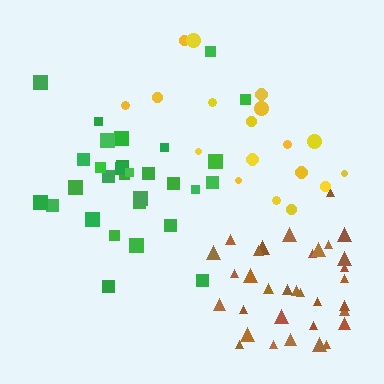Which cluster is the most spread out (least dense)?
Yellow.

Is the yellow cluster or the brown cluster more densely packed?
Brown.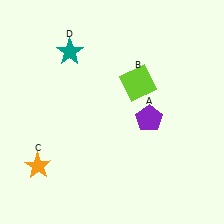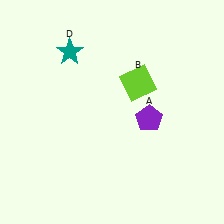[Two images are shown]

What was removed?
The orange star (C) was removed in Image 2.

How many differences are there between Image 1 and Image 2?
There is 1 difference between the two images.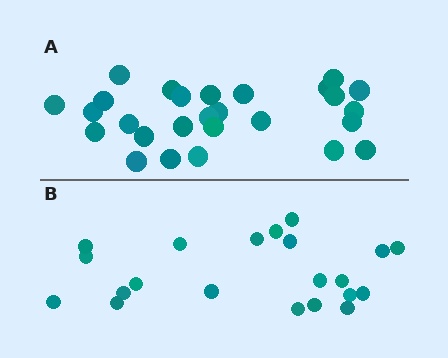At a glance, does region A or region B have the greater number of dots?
Region A (the top region) has more dots.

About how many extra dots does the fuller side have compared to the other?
Region A has about 6 more dots than region B.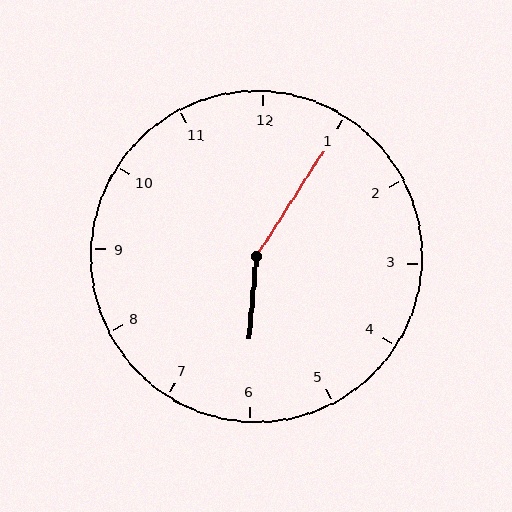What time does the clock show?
6:05.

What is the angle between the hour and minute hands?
Approximately 152 degrees.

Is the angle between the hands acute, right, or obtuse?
It is obtuse.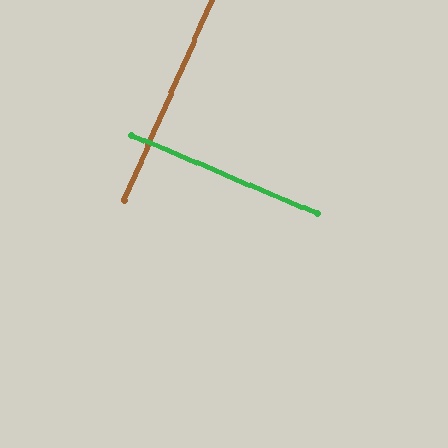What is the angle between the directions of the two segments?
Approximately 89 degrees.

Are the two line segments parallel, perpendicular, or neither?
Perpendicular — they meet at approximately 89°.